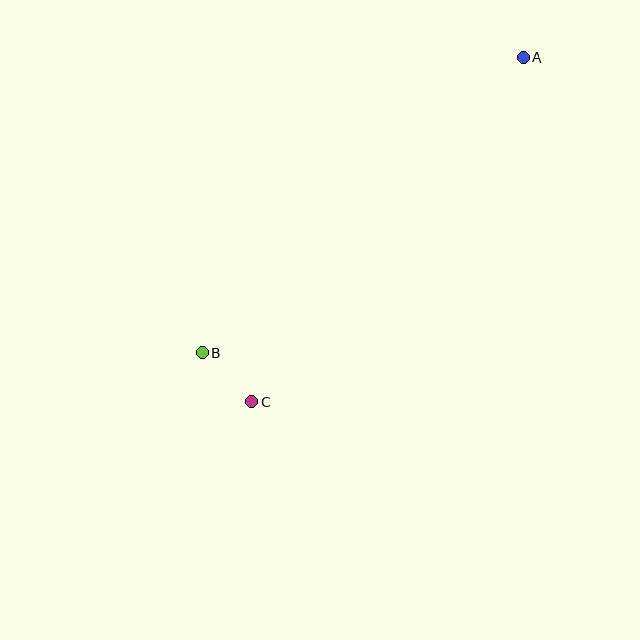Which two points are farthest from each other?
Points A and C are farthest from each other.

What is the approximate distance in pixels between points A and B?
The distance between A and B is approximately 436 pixels.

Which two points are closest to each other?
Points B and C are closest to each other.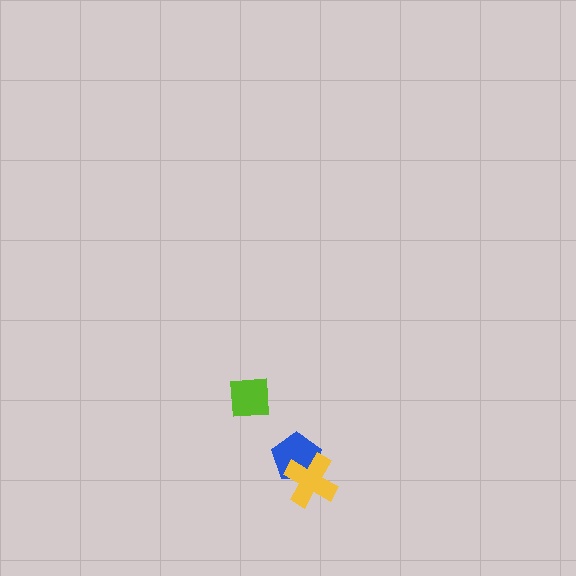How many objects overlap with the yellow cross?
1 object overlaps with the yellow cross.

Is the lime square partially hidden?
No, no other shape covers it.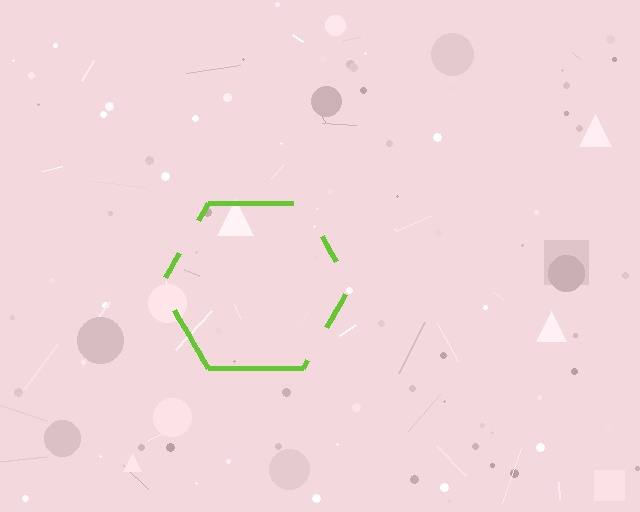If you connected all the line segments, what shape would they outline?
They would outline a hexagon.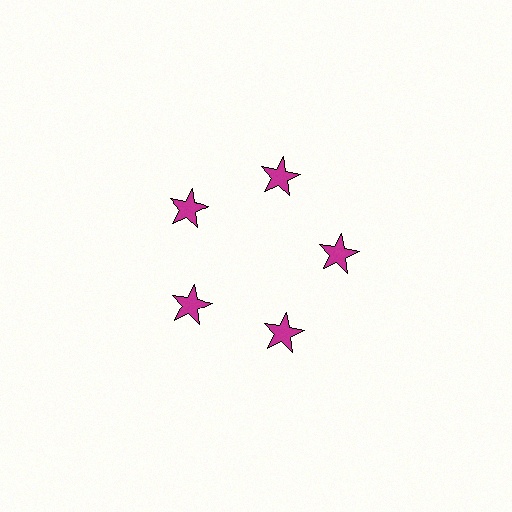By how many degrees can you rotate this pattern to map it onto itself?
The pattern maps onto itself every 72 degrees of rotation.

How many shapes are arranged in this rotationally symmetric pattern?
There are 5 shapes, arranged in 5 groups of 1.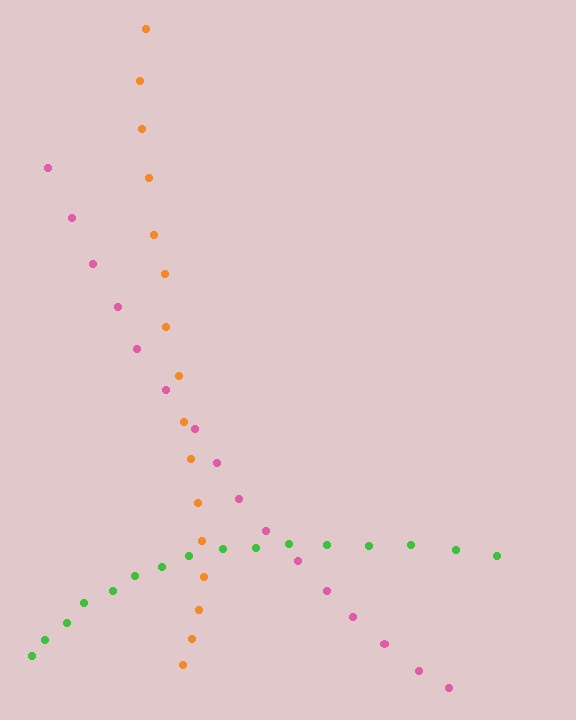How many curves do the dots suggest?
There are 3 distinct paths.